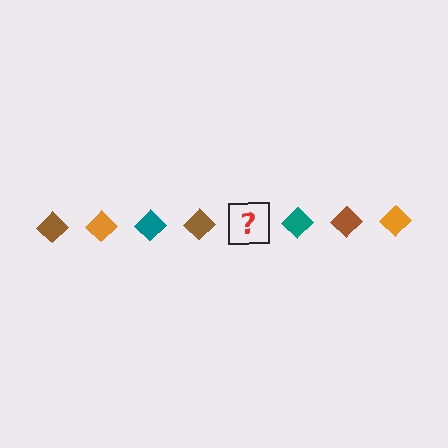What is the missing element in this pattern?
The missing element is an orange diamond.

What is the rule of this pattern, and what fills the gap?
The rule is that the pattern cycles through brown, orange, teal diamonds. The gap should be filled with an orange diamond.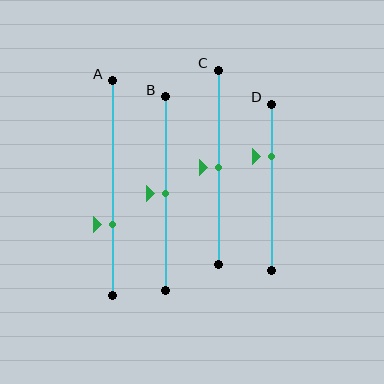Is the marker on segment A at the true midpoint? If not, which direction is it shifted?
No, the marker on segment A is shifted downward by about 17% of the segment length.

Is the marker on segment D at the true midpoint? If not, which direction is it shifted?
No, the marker on segment D is shifted upward by about 19% of the segment length.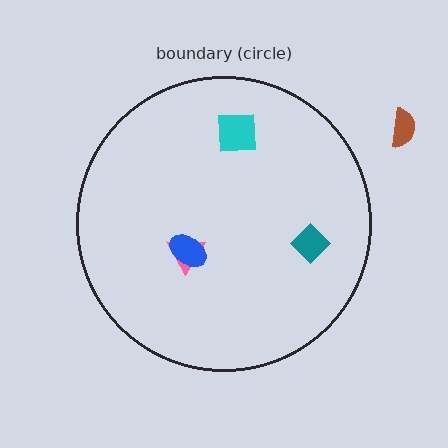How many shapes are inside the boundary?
4 inside, 1 outside.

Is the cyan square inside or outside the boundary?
Inside.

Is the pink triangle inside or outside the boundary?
Inside.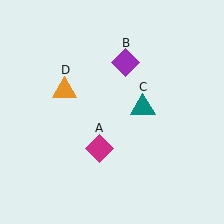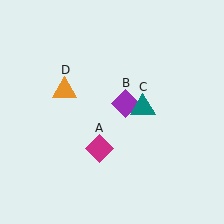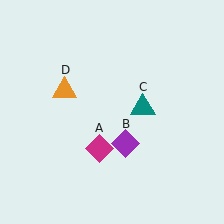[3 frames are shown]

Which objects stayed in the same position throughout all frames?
Magenta diamond (object A) and teal triangle (object C) and orange triangle (object D) remained stationary.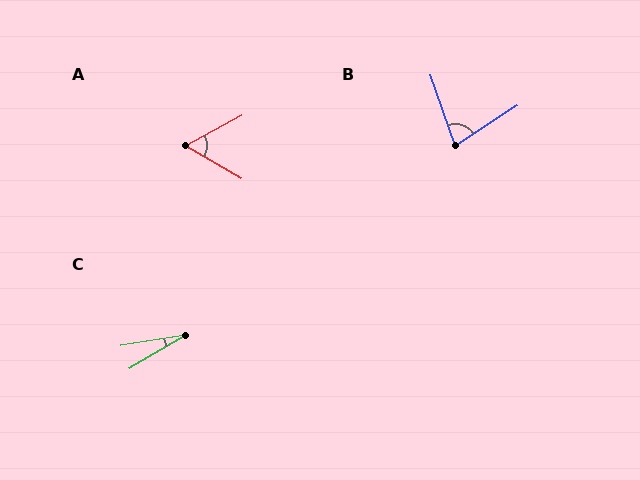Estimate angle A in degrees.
Approximately 59 degrees.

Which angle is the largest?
B, at approximately 77 degrees.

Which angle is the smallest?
C, at approximately 21 degrees.